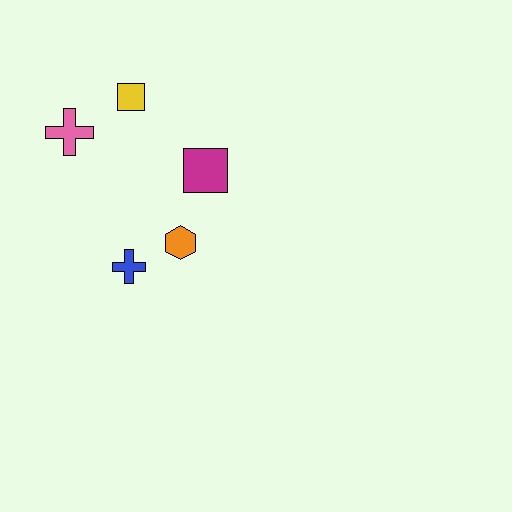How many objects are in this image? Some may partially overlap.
There are 5 objects.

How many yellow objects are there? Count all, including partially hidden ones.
There is 1 yellow object.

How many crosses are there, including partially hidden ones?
There are 2 crosses.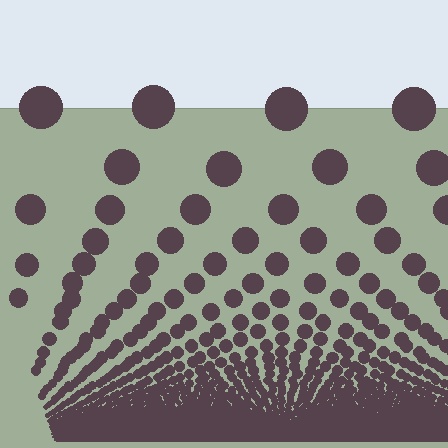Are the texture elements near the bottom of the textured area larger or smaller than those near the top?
Smaller. The gradient is inverted — elements near the bottom are smaller and denser.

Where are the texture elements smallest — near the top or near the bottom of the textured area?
Near the bottom.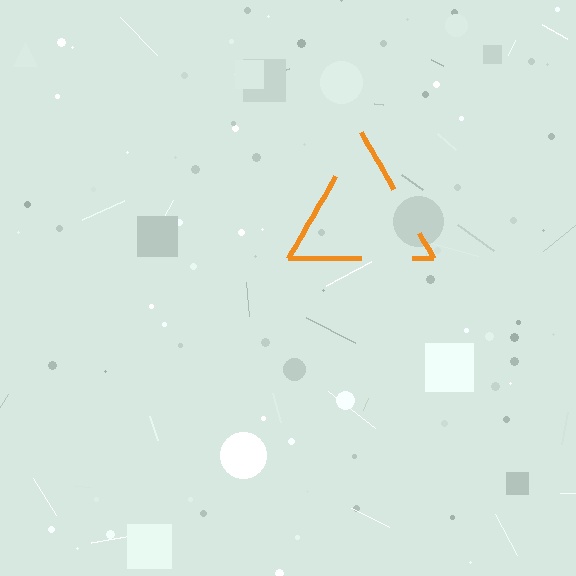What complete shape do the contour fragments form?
The contour fragments form a triangle.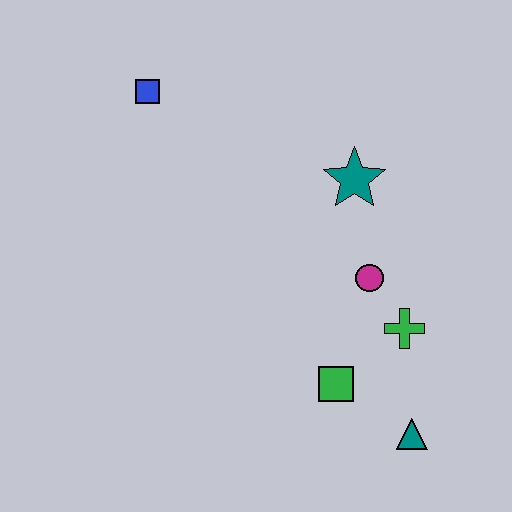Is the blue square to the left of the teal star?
Yes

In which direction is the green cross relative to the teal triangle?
The green cross is above the teal triangle.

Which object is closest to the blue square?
The teal star is closest to the blue square.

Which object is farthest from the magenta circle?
The blue square is farthest from the magenta circle.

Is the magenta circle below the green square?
No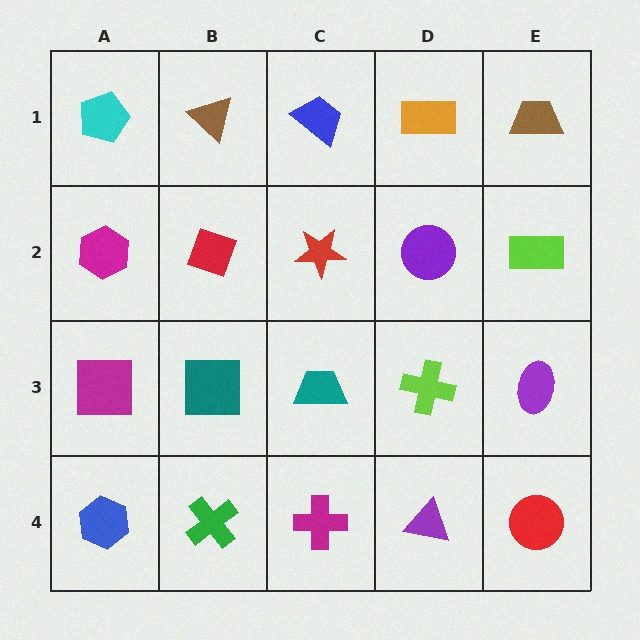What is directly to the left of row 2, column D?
A red star.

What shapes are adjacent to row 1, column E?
A lime rectangle (row 2, column E), an orange rectangle (row 1, column D).